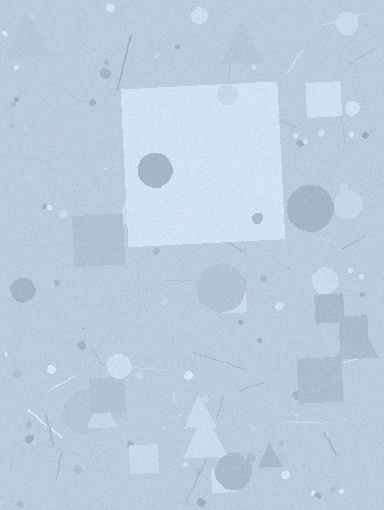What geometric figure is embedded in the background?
A square is embedded in the background.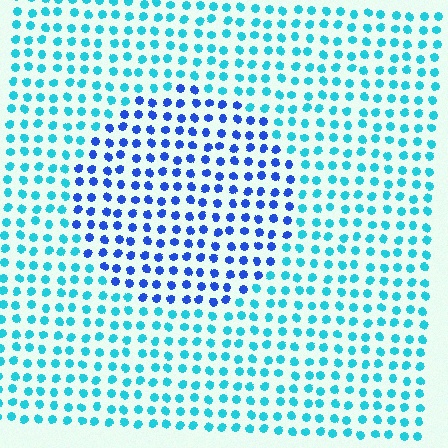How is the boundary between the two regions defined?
The boundary is defined purely by a slight shift in hue (about 41 degrees). Spacing, size, and orientation are identical on both sides.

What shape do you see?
I see a circle.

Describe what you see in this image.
The image is filled with small cyan elements in a uniform arrangement. A circle-shaped region is visible where the elements are tinted to a slightly different hue, forming a subtle color boundary.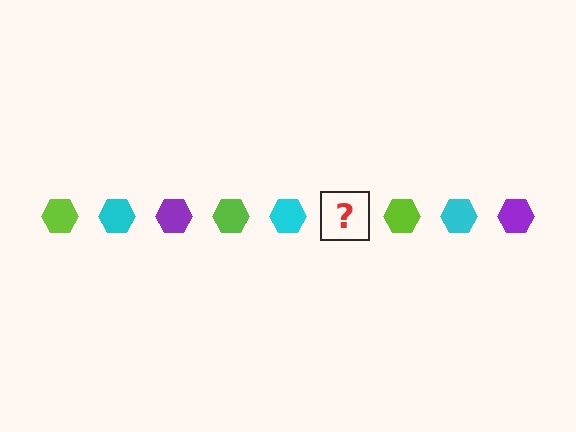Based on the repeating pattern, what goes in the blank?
The blank should be a purple hexagon.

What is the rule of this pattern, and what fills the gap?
The rule is that the pattern cycles through lime, cyan, purple hexagons. The gap should be filled with a purple hexagon.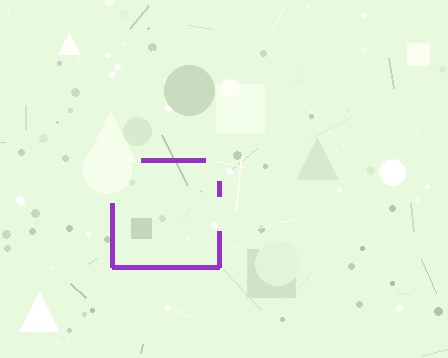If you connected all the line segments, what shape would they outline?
They would outline a square.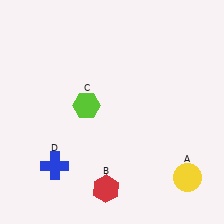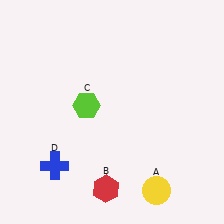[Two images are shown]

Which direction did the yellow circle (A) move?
The yellow circle (A) moved left.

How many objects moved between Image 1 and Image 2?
1 object moved between the two images.